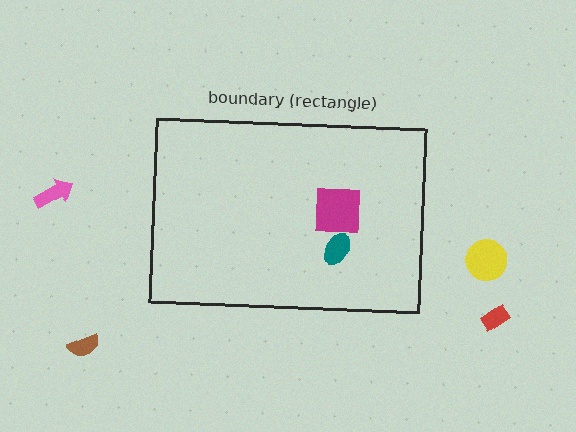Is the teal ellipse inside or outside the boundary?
Inside.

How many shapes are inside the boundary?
2 inside, 4 outside.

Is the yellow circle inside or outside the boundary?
Outside.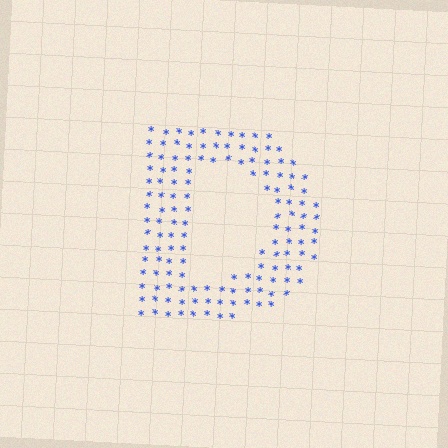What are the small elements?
The small elements are asterisks.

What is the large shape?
The large shape is the letter D.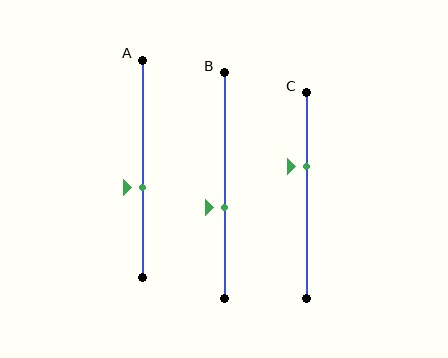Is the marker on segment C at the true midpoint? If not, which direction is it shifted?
No, the marker on segment C is shifted upward by about 14% of the segment length.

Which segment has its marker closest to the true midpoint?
Segment A has its marker closest to the true midpoint.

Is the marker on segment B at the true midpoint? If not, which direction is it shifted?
No, the marker on segment B is shifted downward by about 10% of the segment length.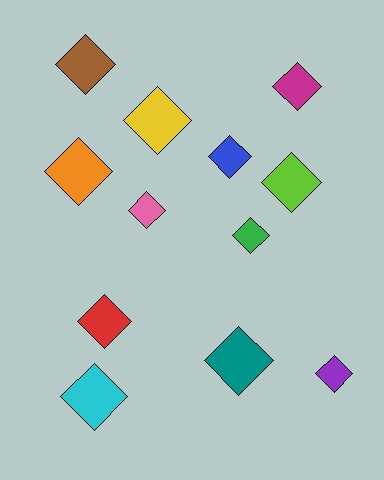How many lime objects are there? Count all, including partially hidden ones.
There is 1 lime object.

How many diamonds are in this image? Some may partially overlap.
There are 12 diamonds.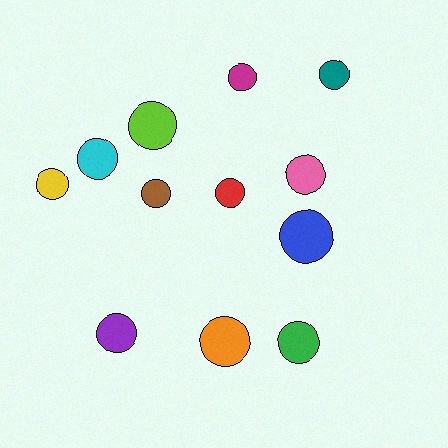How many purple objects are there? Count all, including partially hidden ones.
There is 1 purple object.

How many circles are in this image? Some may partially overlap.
There are 12 circles.